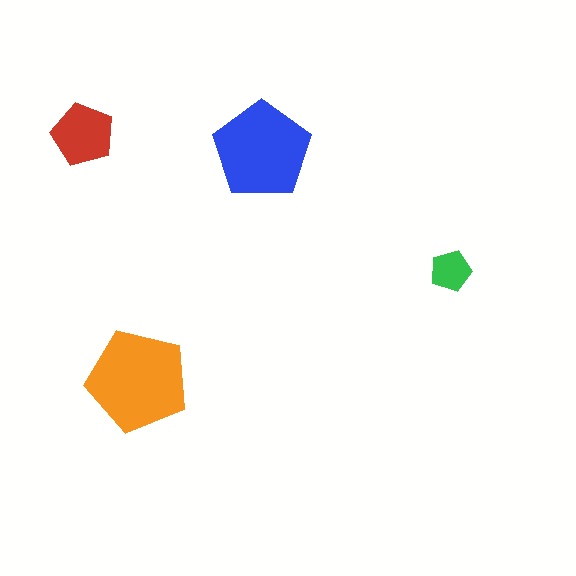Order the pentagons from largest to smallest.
the orange one, the blue one, the red one, the green one.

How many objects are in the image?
There are 4 objects in the image.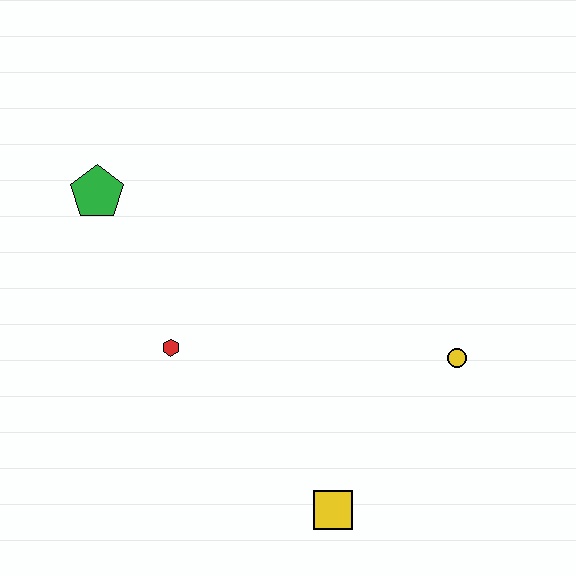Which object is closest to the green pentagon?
The red hexagon is closest to the green pentagon.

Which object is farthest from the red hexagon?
The yellow circle is farthest from the red hexagon.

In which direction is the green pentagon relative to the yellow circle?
The green pentagon is to the left of the yellow circle.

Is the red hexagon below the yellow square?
No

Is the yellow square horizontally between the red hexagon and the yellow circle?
Yes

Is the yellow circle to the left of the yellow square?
No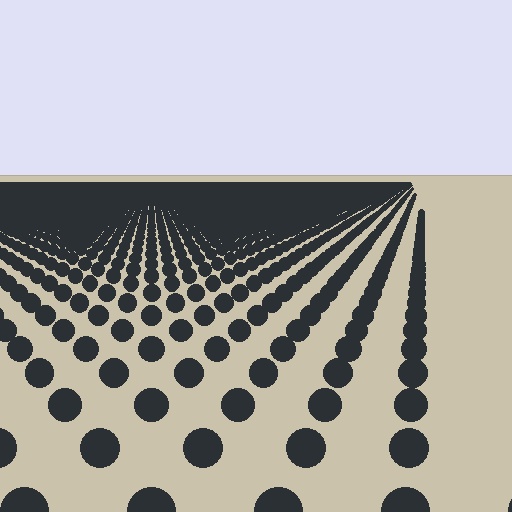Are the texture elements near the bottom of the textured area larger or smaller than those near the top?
Larger. Near the bottom, elements are closer to the viewer and appear at a bigger on-screen size.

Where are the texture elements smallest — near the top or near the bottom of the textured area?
Near the top.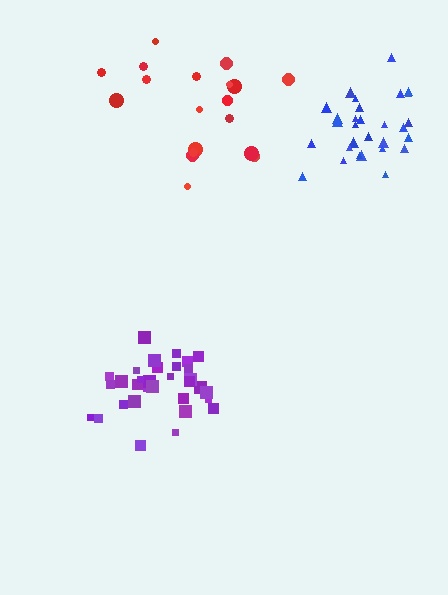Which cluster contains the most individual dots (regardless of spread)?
Purple (32).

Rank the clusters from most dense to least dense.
purple, blue, red.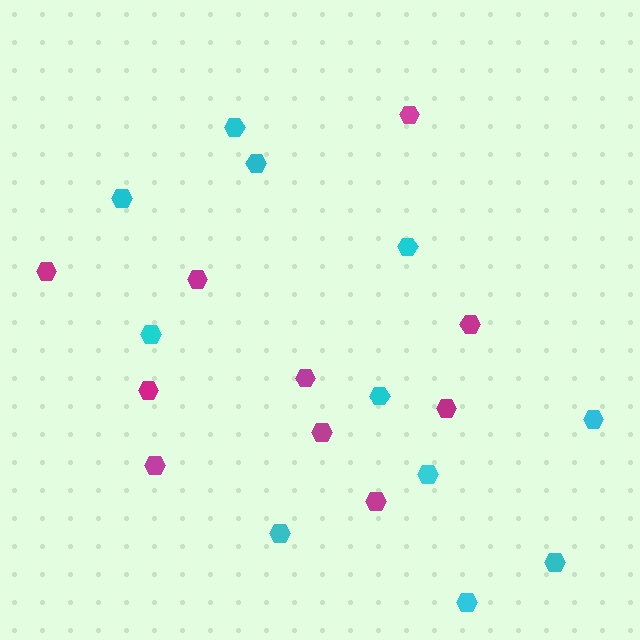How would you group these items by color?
There are 2 groups: one group of cyan hexagons (11) and one group of magenta hexagons (10).